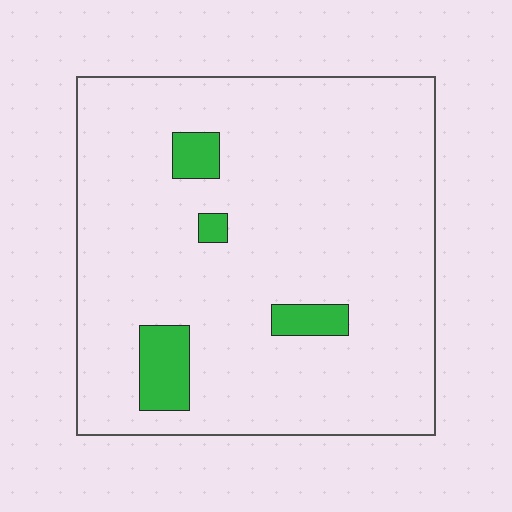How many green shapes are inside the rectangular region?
4.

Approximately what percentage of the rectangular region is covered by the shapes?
Approximately 10%.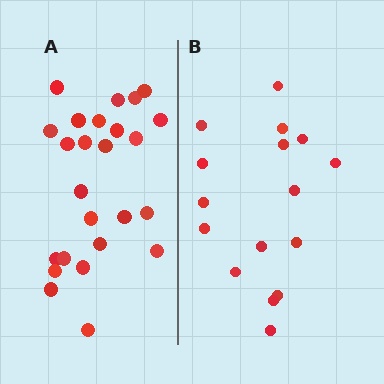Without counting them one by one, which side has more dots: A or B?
Region A (the left region) has more dots.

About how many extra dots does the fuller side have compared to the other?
Region A has roughly 8 or so more dots than region B.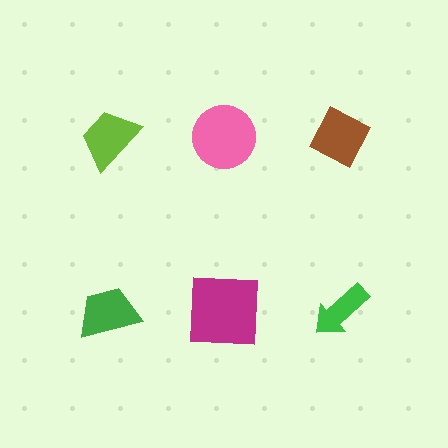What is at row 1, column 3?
A brown diamond.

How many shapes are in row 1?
3 shapes.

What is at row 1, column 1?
A lime trapezoid.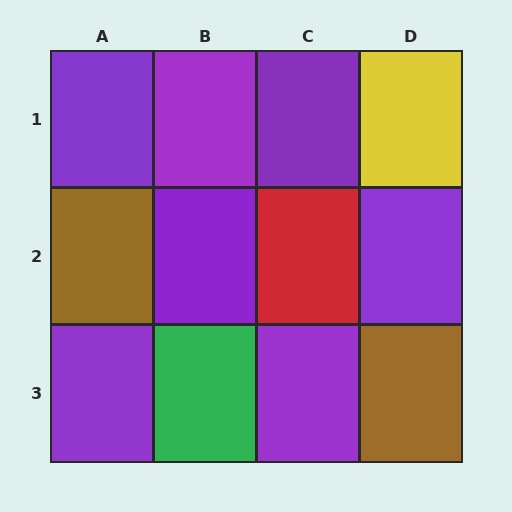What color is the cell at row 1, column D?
Yellow.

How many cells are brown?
2 cells are brown.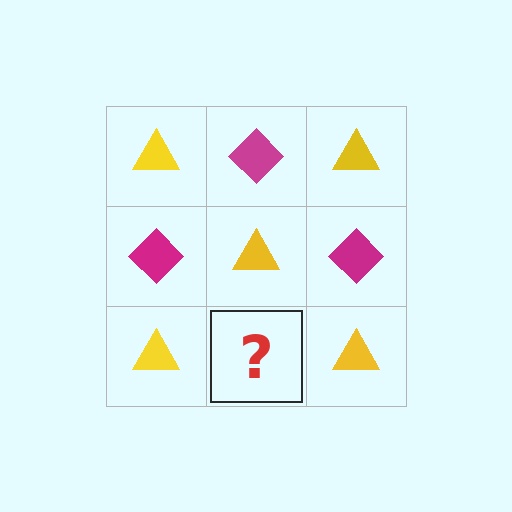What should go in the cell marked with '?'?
The missing cell should contain a magenta diamond.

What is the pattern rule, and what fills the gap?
The rule is that it alternates yellow triangle and magenta diamond in a checkerboard pattern. The gap should be filled with a magenta diamond.